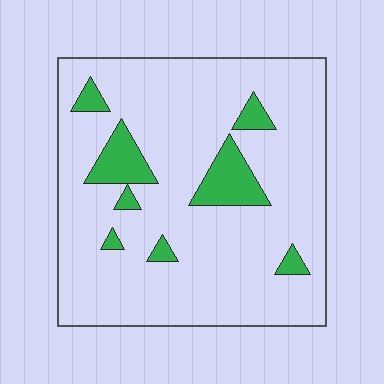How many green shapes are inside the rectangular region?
8.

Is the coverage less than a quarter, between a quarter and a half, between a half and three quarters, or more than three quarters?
Less than a quarter.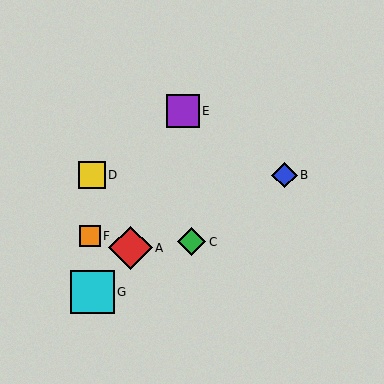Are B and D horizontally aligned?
Yes, both are at y≈175.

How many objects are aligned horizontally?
2 objects (B, D) are aligned horizontally.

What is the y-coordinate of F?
Object F is at y≈236.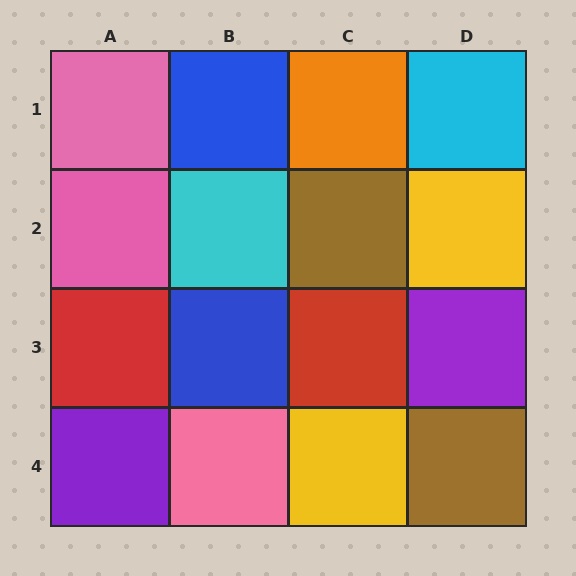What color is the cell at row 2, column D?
Yellow.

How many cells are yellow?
2 cells are yellow.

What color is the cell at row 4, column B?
Pink.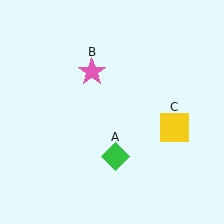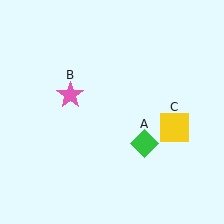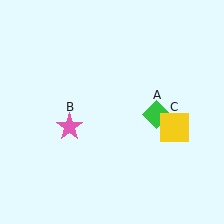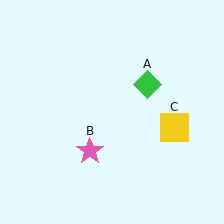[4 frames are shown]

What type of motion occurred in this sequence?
The green diamond (object A), pink star (object B) rotated counterclockwise around the center of the scene.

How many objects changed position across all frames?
2 objects changed position: green diamond (object A), pink star (object B).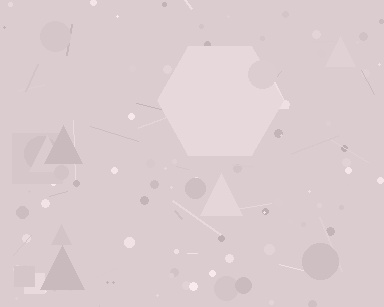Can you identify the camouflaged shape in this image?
The camouflaged shape is a hexagon.